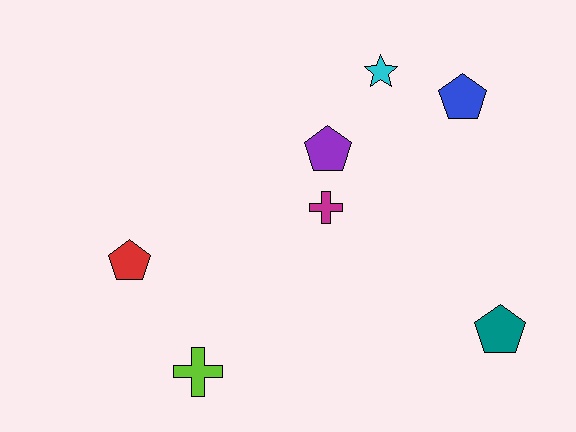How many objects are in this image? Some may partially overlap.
There are 7 objects.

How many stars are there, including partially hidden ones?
There is 1 star.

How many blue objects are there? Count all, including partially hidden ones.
There is 1 blue object.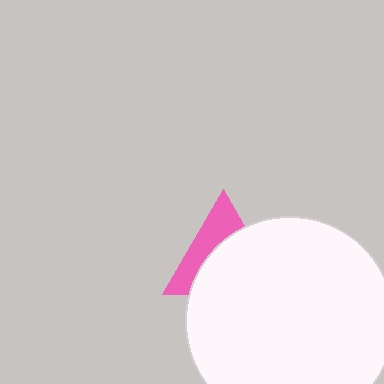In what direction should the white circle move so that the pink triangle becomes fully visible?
The white circle should move down. That is the shortest direction to clear the overlap and leave the pink triangle fully visible.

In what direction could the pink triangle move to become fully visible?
The pink triangle could move up. That would shift it out from behind the white circle entirely.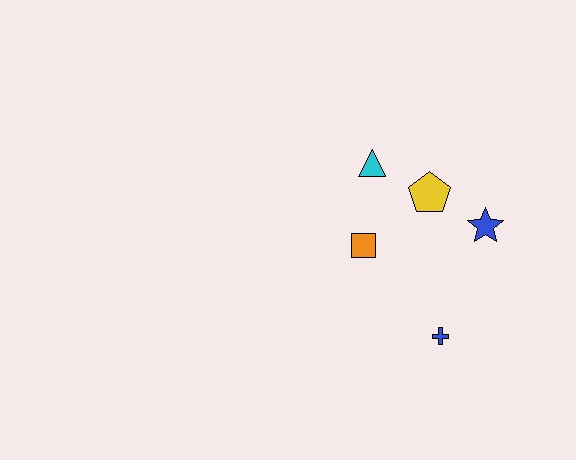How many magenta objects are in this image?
There are no magenta objects.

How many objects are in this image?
There are 5 objects.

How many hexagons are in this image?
There are no hexagons.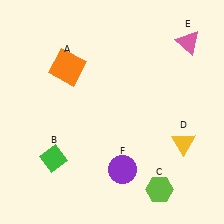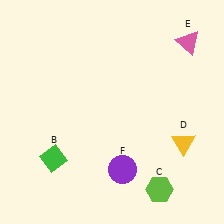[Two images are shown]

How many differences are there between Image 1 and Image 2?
There is 1 difference between the two images.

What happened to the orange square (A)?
The orange square (A) was removed in Image 2. It was in the top-left area of Image 1.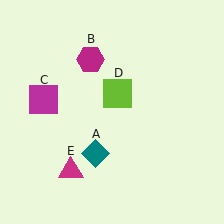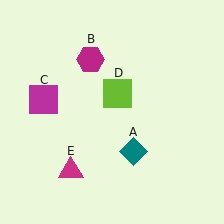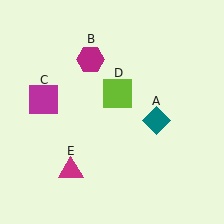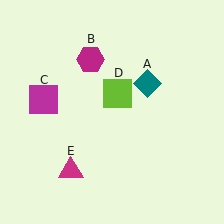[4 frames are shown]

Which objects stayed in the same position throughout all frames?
Magenta hexagon (object B) and magenta square (object C) and lime square (object D) and magenta triangle (object E) remained stationary.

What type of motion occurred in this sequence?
The teal diamond (object A) rotated counterclockwise around the center of the scene.